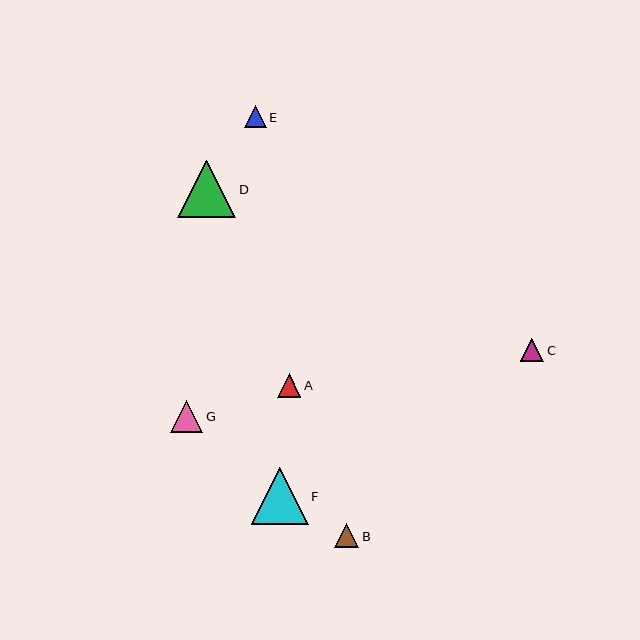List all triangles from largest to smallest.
From largest to smallest: D, F, G, B, A, C, E.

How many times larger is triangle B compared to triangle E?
Triangle B is approximately 1.1 times the size of triangle E.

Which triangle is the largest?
Triangle D is the largest with a size of approximately 58 pixels.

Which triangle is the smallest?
Triangle E is the smallest with a size of approximately 22 pixels.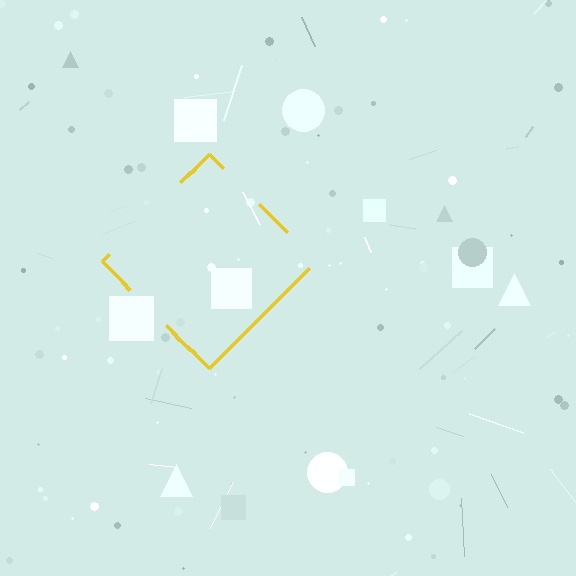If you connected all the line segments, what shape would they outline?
They would outline a diamond.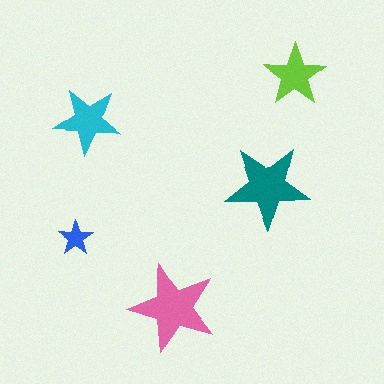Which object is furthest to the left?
The blue star is leftmost.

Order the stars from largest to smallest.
the pink one, the teal one, the cyan one, the lime one, the blue one.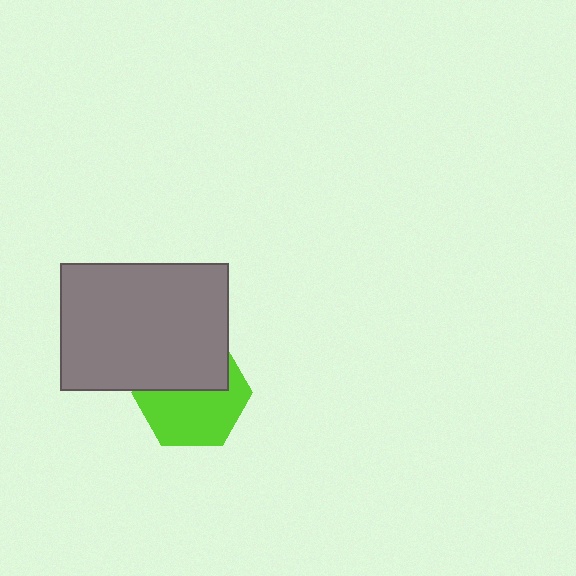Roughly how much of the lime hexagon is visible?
About half of it is visible (roughly 56%).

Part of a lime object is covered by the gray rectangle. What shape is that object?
It is a hexagon.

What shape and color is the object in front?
The object in front is a gray rectangle.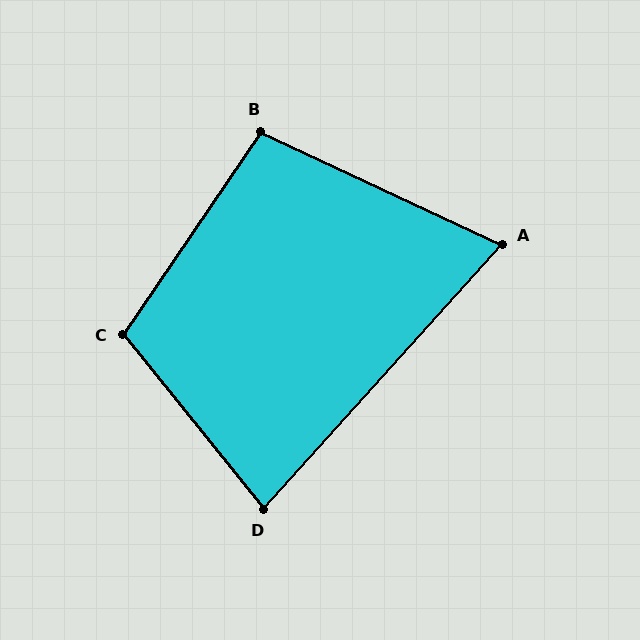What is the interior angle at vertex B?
Approximately 99 degrees (obtuse).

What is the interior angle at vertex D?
Approximately 81 degrees (acute).